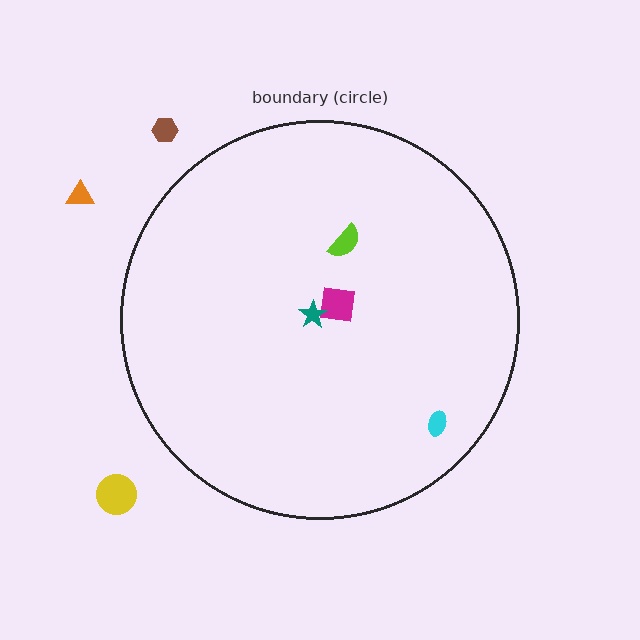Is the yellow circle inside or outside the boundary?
Outside.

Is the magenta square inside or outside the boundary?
Inside.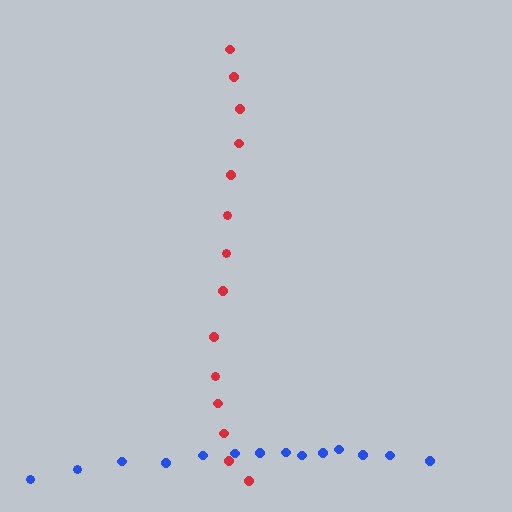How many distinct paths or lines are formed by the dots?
There are 2 distinct paths.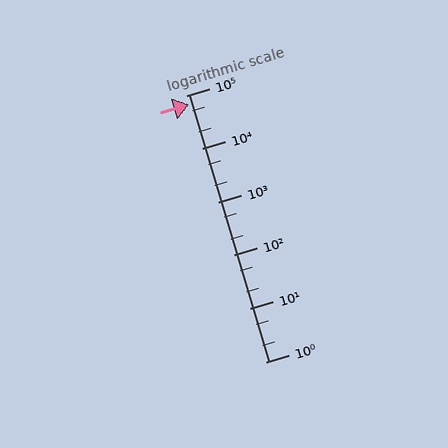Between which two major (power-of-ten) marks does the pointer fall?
The pointer is between 10000 and 100000.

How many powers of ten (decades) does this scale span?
The scale spans 5 decades, from 1 to 100000.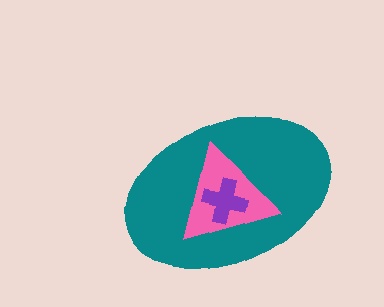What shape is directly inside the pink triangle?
The purple cross.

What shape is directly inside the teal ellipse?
The pink triangle.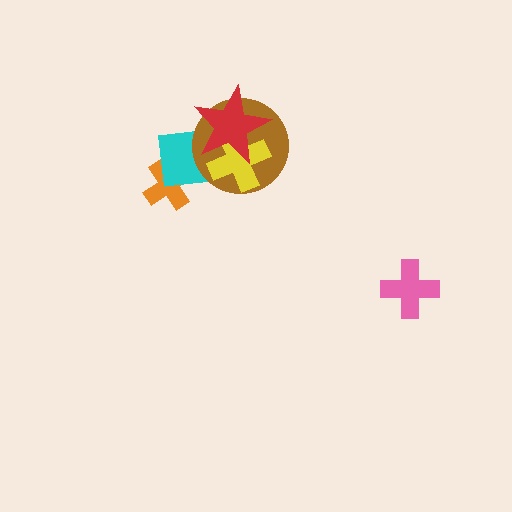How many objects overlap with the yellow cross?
3 objects overlap with the yellow cross.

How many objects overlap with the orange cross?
1 object overlaps with the orange cross.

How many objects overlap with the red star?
3 objects overlap with the red star.